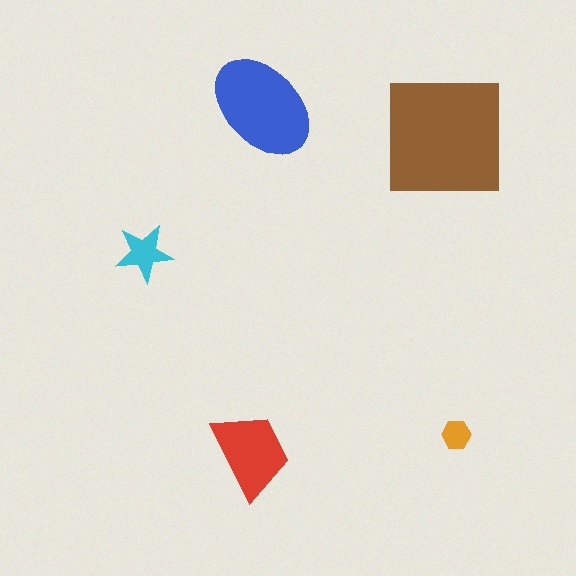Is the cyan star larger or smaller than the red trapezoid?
Smaller.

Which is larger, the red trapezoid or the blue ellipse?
The blue ellipse.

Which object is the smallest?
The orange hexagon.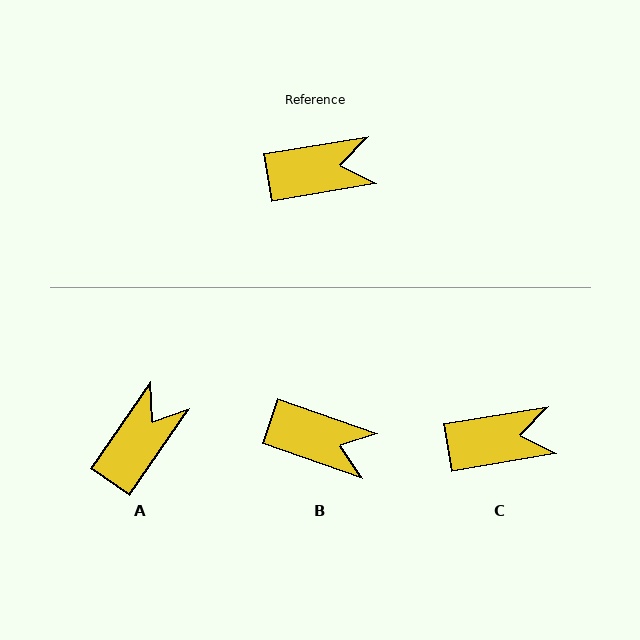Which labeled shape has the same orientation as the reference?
C.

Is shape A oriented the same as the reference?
No, it is off by about 46 degrees.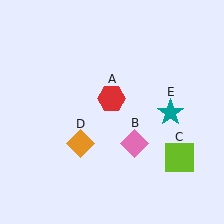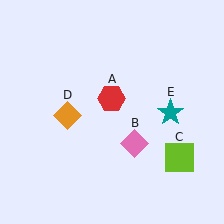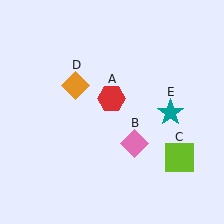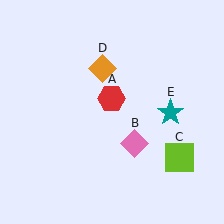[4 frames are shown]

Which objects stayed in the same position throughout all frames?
Red hexagon (object A) and pink diamond (object B) and lime square (object C) and teal star (object E) remained stationary.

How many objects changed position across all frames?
1 object changed position: orange diamond (object D).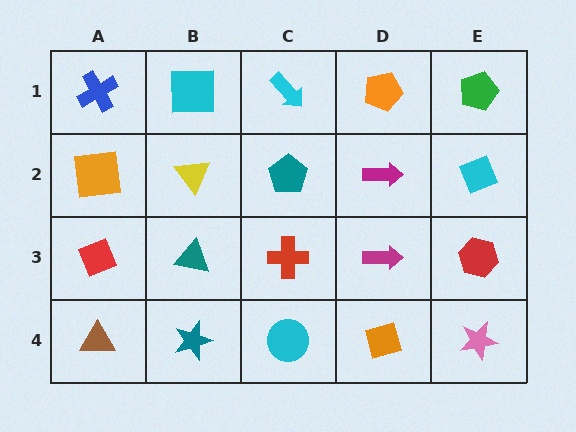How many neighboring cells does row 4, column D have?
3.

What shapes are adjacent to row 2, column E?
A green pentagon (row 1, column E), a red hexagon (row 3, column E), a magenta arrow (row 2, column D).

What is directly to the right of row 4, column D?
A pink star.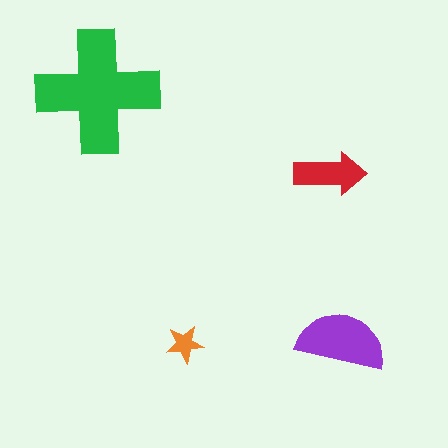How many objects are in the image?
There are 4 objects in the image.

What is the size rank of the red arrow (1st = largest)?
3rd.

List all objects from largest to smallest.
The green cross, the purple semicircle, the red arrow, the orange star.